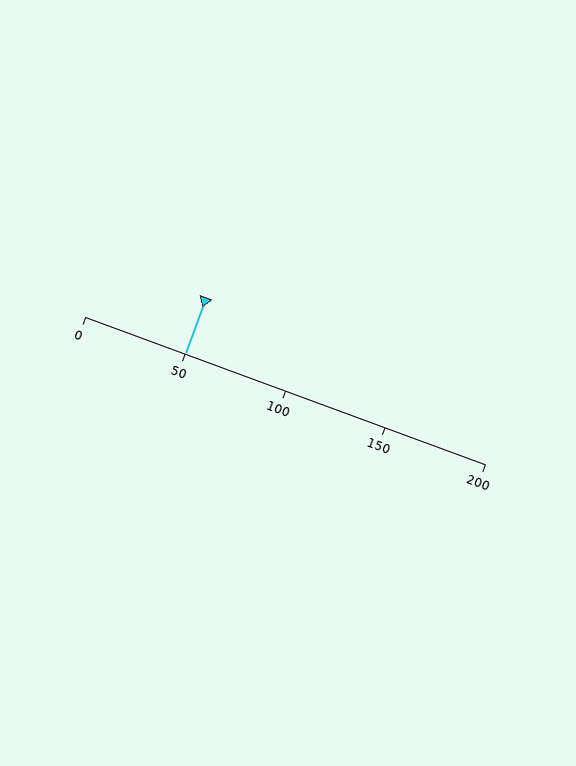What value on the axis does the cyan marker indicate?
The marker indicates approximately 50.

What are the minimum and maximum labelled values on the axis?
The axis runs from 0 to 200.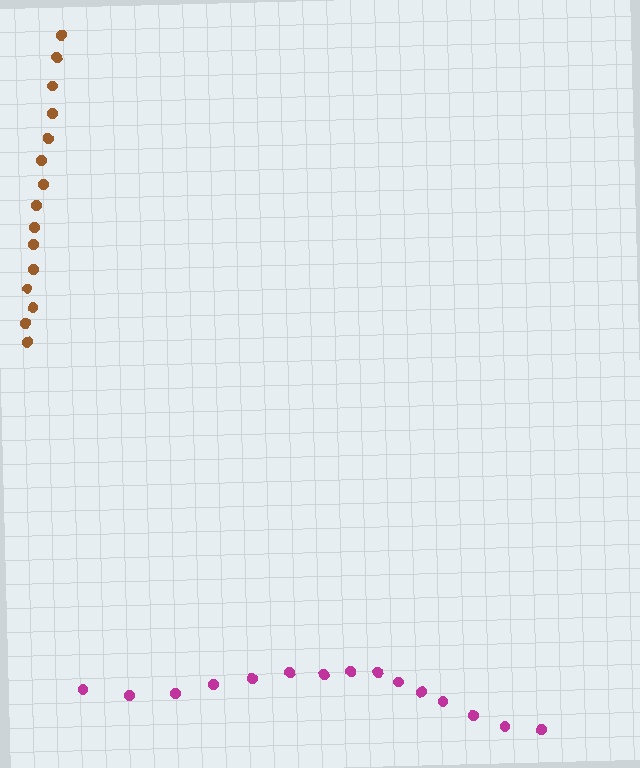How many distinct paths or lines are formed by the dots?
There are 2 distinct paths.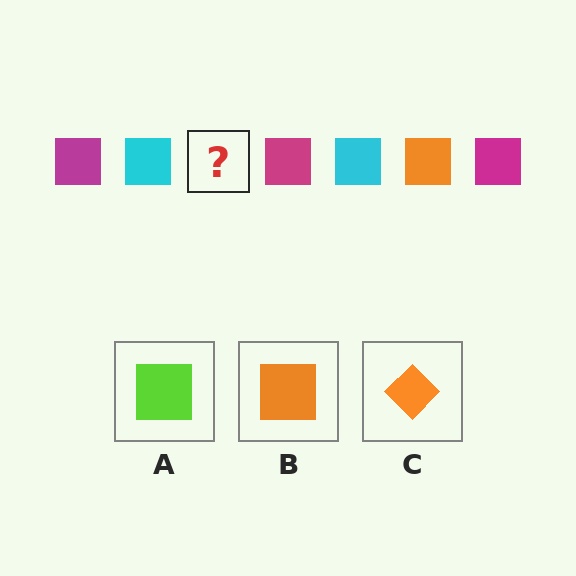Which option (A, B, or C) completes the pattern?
B.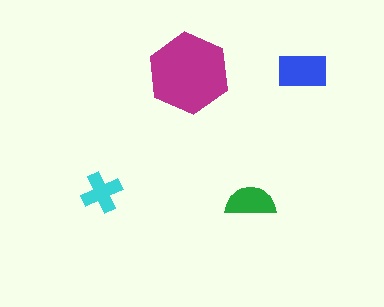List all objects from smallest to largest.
The cyan cross, the green semicircle, the blue rectangle, the magenta hexagon.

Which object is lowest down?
The green semicircle is bottommost.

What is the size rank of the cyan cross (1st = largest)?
4th.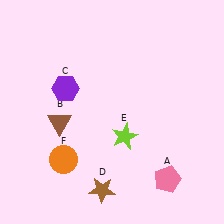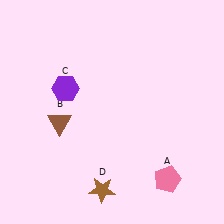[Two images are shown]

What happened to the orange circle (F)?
The orange circle (F) was removed in Image 2. It was in the bottom-left area of Image 1.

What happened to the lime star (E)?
The lime star (E) was removed in Image 2. It was in the bottom-right area of Image 1.